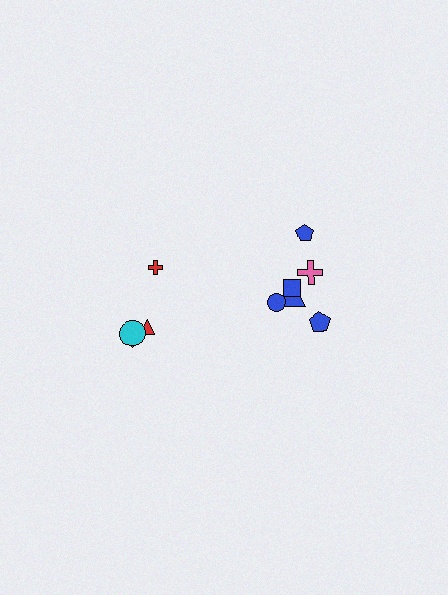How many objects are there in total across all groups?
There are 10 objects.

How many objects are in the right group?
There are 6 objects.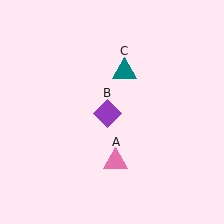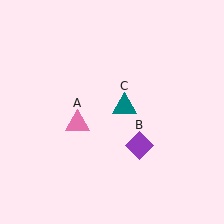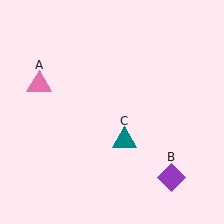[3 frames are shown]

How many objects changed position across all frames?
3 objects changed position: pink triangle (object A), purple diamond (object B), teal triangle (object C).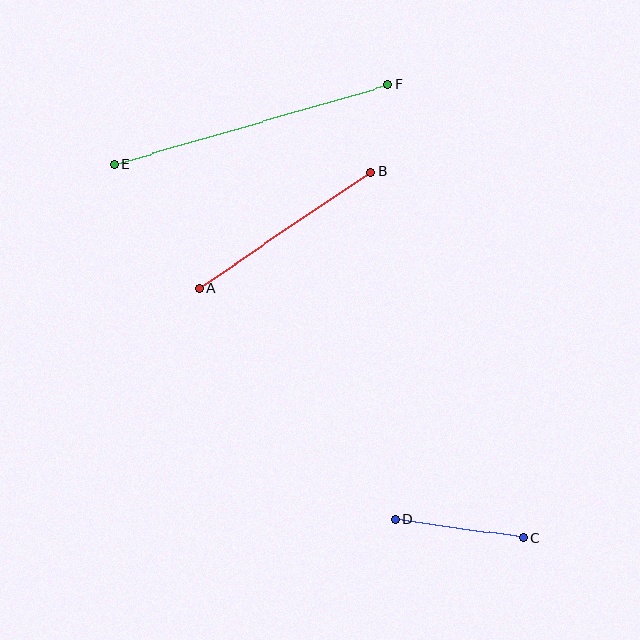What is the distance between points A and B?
The distance is approximately 207 pixels.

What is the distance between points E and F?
The distance is approximately 285 pixels.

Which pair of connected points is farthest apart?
Points E and F are farthest apart.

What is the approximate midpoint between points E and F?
The midpoint is at approximately (251, 124) pixels.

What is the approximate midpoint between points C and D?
The midpoint is at approximately (459, 529) pixels.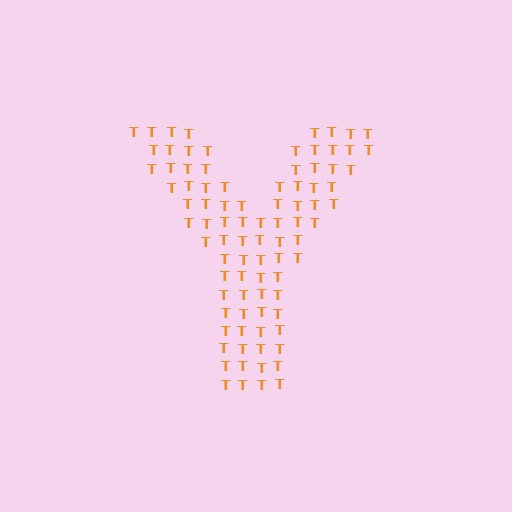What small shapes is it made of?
It is made of small letter T's.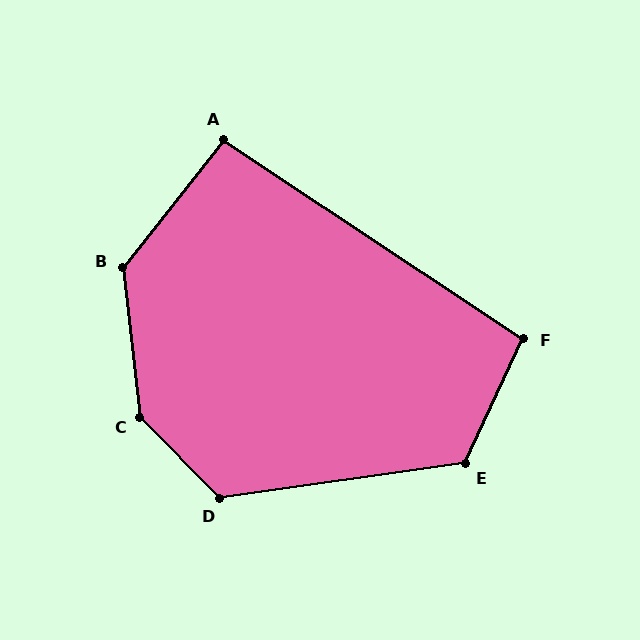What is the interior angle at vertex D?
Approximately 126 degrees (obtuse).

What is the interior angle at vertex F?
Approximately 99 degrees (obtuse).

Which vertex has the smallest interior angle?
A, at approximately 95 degrees.